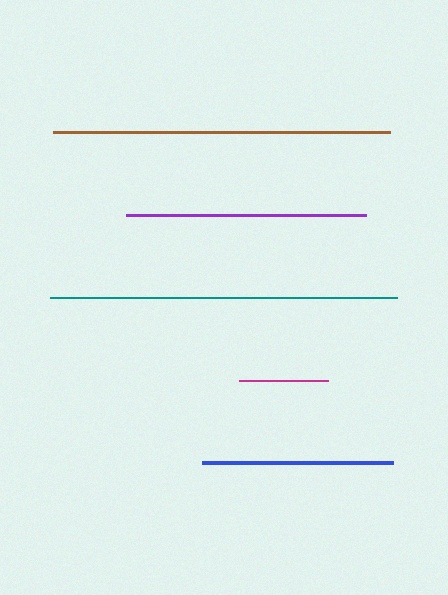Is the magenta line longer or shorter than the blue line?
The blue line is longer than the magenta line.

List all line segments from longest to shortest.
From longest to shortest: teal, brown, purple, blue, magenta.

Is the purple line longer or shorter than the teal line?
The teal line is longer than the purple line.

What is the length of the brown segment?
The brown segment is approximately 338 pixels long.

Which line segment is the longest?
The teal line is the longest at approximately 348 pixels.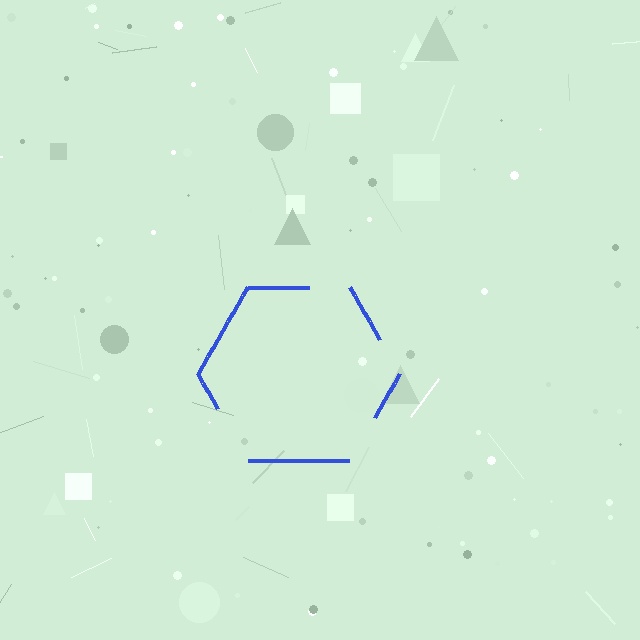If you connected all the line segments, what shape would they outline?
They would outline a hexagon.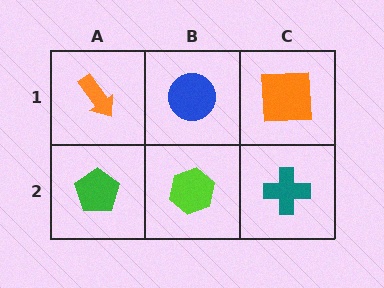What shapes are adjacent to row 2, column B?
A blue circle (row 1, column B), a green pentagon (row 2, column A), a teal cross (row 2, column C).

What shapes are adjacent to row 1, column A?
A green pentagon (row 2, column A), a blue circle (row 1, column B).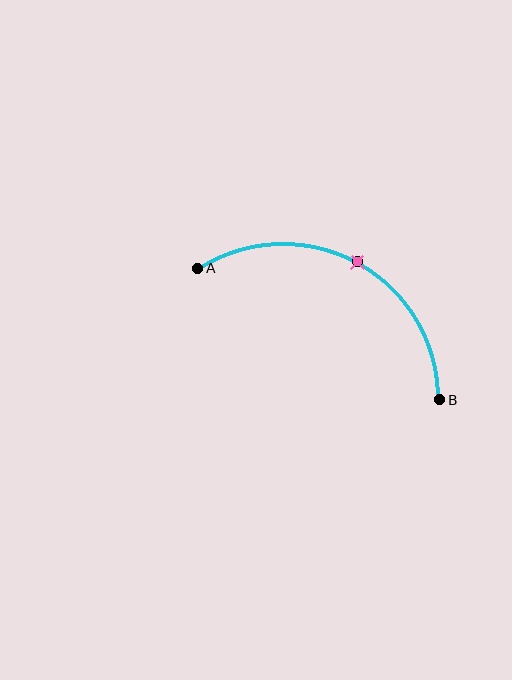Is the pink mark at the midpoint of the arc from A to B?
Yes. The pink mark lies on the arc at equal arc-length from both A and B — it is the arc midpoint.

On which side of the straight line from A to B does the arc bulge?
The arc bulges above the straight line connecting A and B.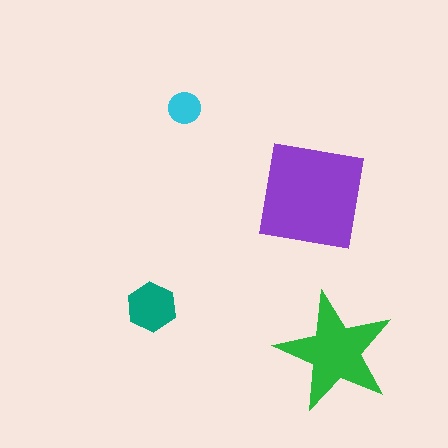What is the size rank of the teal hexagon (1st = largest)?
3rd.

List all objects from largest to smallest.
The purple square, the green star, the teal hexagon, the cyan circle.